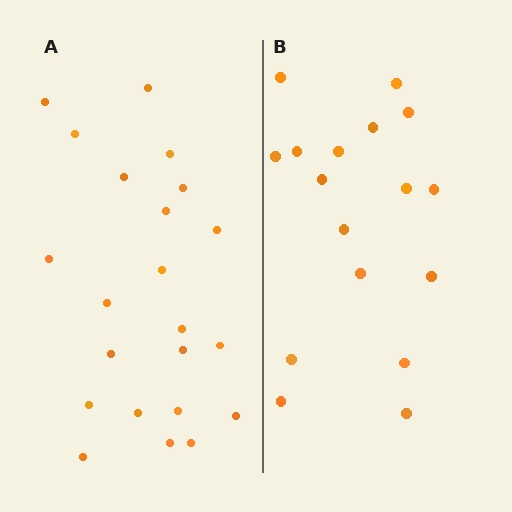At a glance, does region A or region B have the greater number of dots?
Region A (the left region) has more dots.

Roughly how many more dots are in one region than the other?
Region A has about 5 more dots than region B.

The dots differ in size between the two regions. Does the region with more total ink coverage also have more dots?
No. Region B has more total ink coverage because its dots are larger, but region A actually contains more individual dots. Total area can be misleading — the number of items is what matters here.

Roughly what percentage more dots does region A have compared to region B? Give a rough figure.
About 30% more.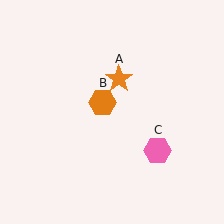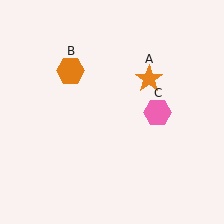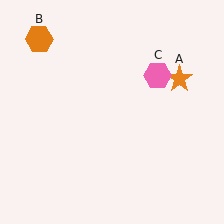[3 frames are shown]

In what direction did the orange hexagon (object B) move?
The orange hexagon (object B) moved up and to the left.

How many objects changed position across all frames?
3 objects changed position: orange star (object A), orange hexagon (object B), pink hexagon (object C).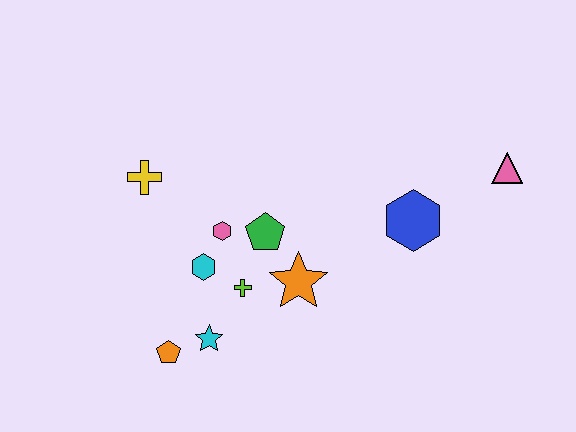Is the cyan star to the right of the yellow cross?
Yes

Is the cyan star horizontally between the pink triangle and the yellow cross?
Yes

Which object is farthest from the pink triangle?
The orange pentagon is farthest from the pink triangle.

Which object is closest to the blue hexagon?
The pink triangle is closest to the blue hexagon.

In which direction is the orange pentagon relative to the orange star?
The orange pentagon is to the left of the orange star.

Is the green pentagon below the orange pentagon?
No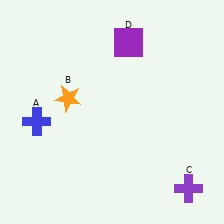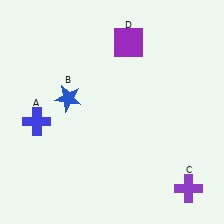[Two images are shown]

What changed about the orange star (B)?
In Image 1, B is orange. In Image 2, it changed to blue.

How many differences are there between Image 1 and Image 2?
There is 1 difference between the two images.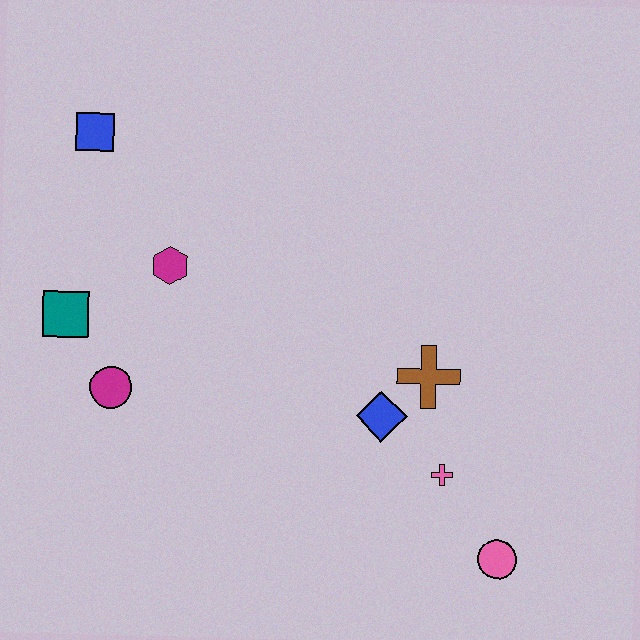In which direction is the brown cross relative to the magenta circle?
The brown cross is to the right of the magenta circle.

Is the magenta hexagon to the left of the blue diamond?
Yes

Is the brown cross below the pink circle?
No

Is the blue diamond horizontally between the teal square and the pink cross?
Yes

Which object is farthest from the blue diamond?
The blue square is farthest from the blue diamond.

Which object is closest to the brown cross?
The blue diamond is closest to the brown cross.